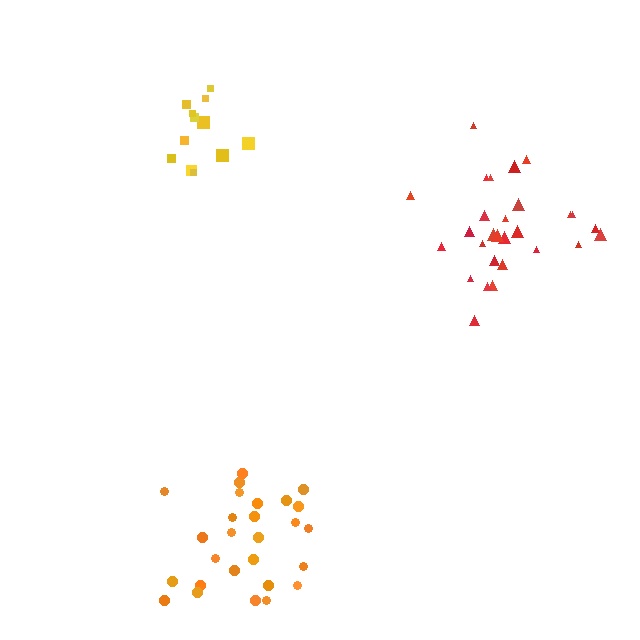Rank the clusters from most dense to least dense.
yellow, red, orange.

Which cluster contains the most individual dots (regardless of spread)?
Red (29).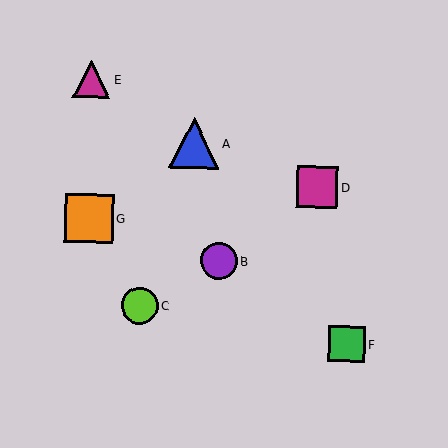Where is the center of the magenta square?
The center of the magenta square is at (317, 187).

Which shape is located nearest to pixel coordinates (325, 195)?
The magenta square (labeled D) at (317, 187) is nearest to that location.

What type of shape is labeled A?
Shape A is a blue triangle.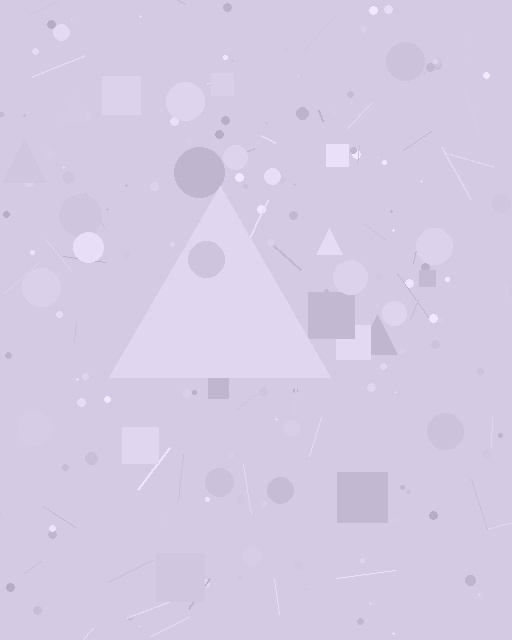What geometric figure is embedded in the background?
A triangle is embedded in the background.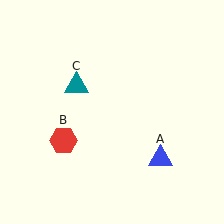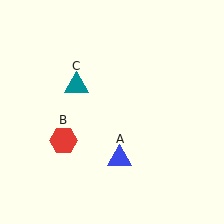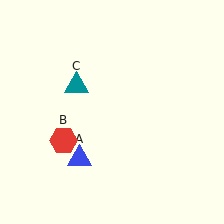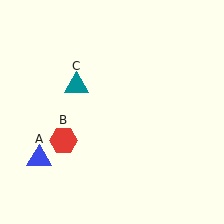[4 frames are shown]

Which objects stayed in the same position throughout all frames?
Red hexagon (object B) and teal triangle (object C) remained stationary.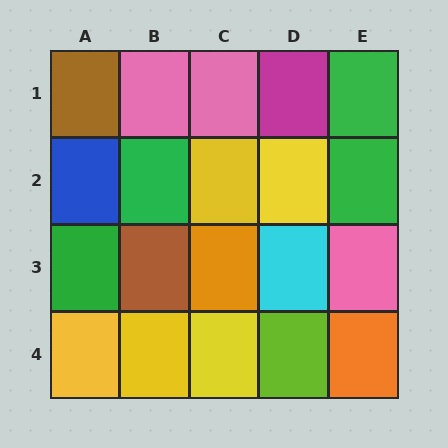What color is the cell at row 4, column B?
Yellow.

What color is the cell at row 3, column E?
Pink.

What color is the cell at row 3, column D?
Cyan.